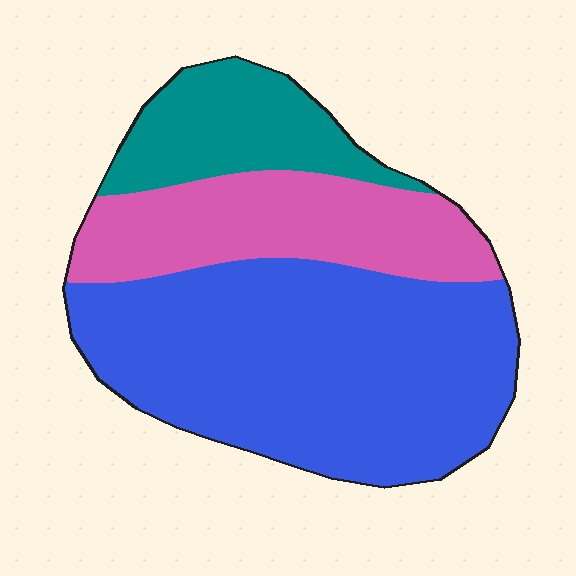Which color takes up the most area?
Blue, at roughly 55%.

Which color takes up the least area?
Teal, at roughly 15%.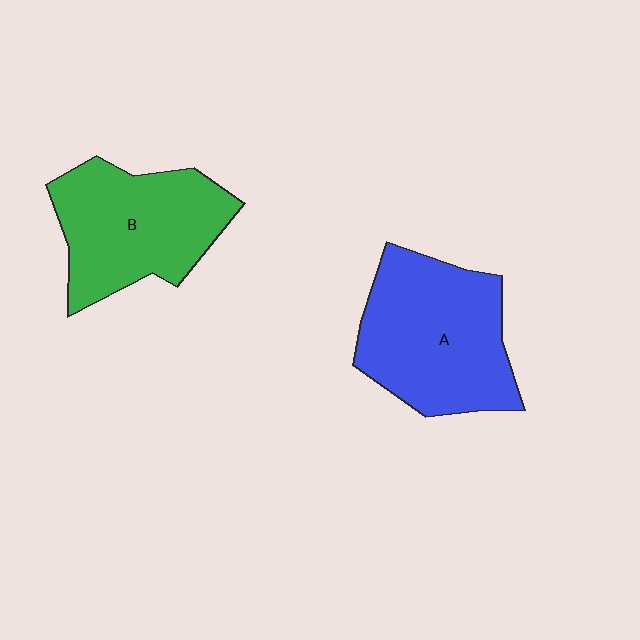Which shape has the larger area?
Shape A (blue).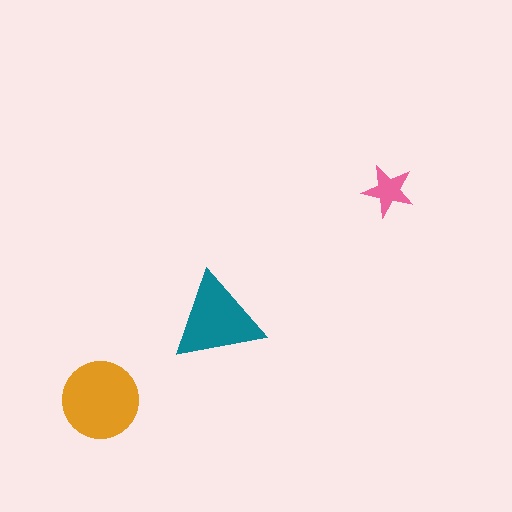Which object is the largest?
The orange circle.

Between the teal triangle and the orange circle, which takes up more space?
The orange circle.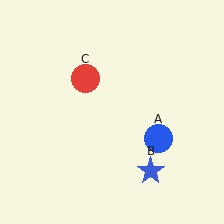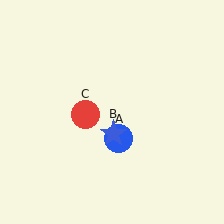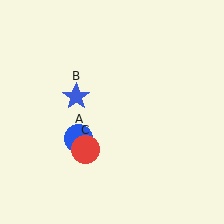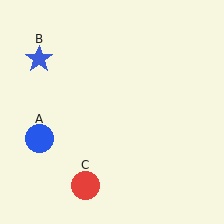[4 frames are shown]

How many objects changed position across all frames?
3 objects changed position: blue circle (object A), blue star (object B), red circle (object C).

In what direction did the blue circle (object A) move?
The blue circle (object A) moved left.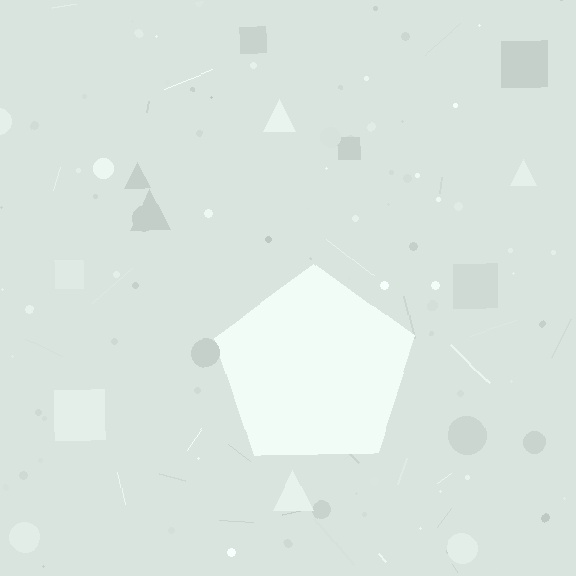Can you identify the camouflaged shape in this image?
The camouflaged shape is a pentagon.